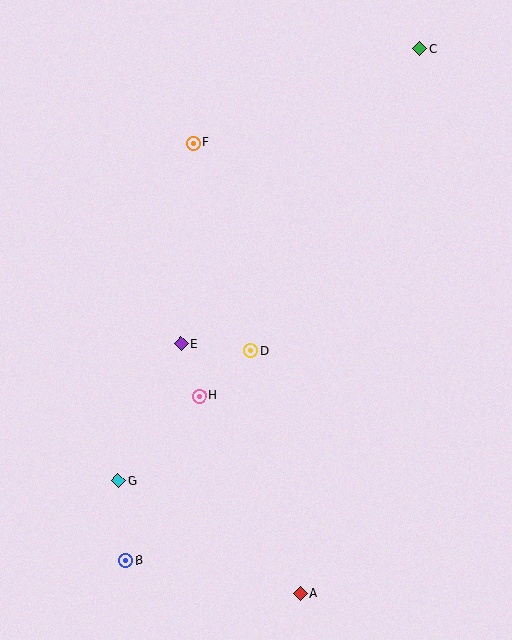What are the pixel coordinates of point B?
Point B is at (125, 561).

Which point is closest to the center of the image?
Point D at (251, 351) is closest to the center.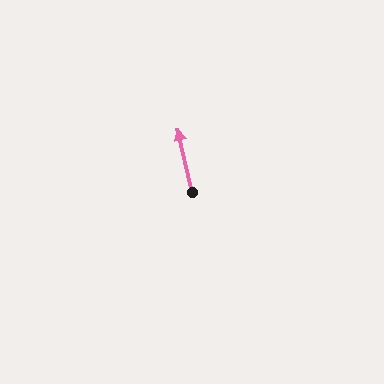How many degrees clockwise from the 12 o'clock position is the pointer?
Approximately 347 degrees.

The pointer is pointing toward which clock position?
Roughly 12 o'clock.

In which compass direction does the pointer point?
North.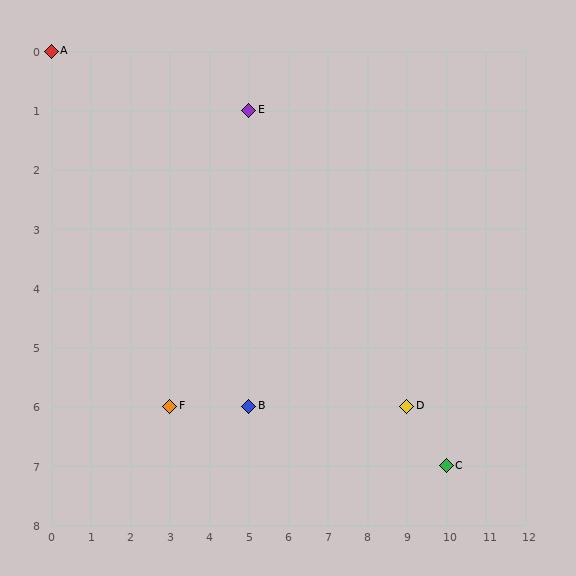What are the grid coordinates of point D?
Point D is at grid coordinates (9, 6).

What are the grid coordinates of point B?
Point B is at grid coordinates (5, 6).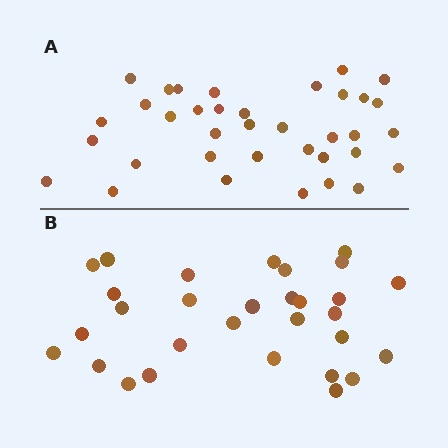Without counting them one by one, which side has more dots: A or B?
Region A (the top region) has more dots.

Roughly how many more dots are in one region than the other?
Region A has about 6 more dots than region B.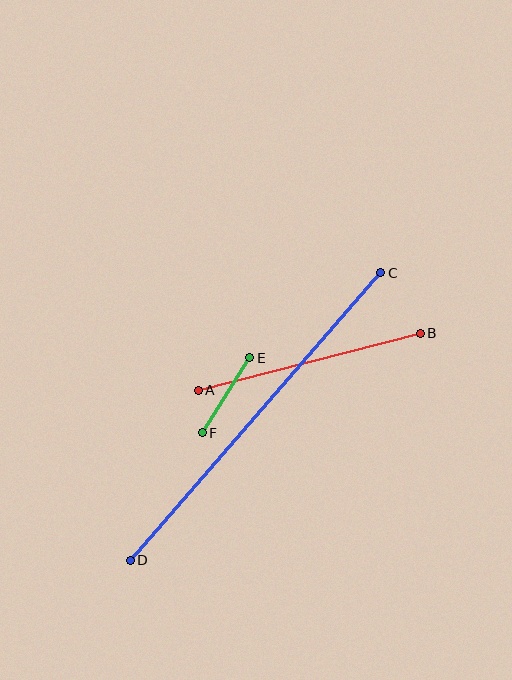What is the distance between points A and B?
The distance is approximately 229 pixels.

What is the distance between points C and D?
The distance is approximately 381 pixels.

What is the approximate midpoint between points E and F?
The midpoint is at approximately (226, 395) pixels.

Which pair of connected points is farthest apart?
Points C and D are farthest apart.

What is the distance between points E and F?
The distance is approximately 89 pixels.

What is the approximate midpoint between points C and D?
The midpoint is at approximately (255, 416) pixels.